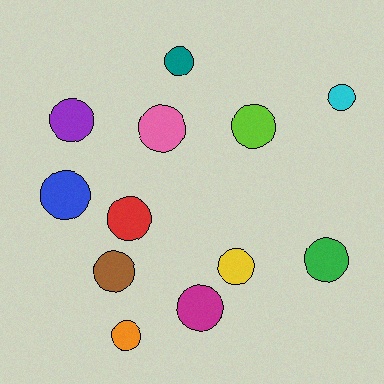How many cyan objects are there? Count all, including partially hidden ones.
There is 1 cyan object.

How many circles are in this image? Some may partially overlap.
There are 12 circles.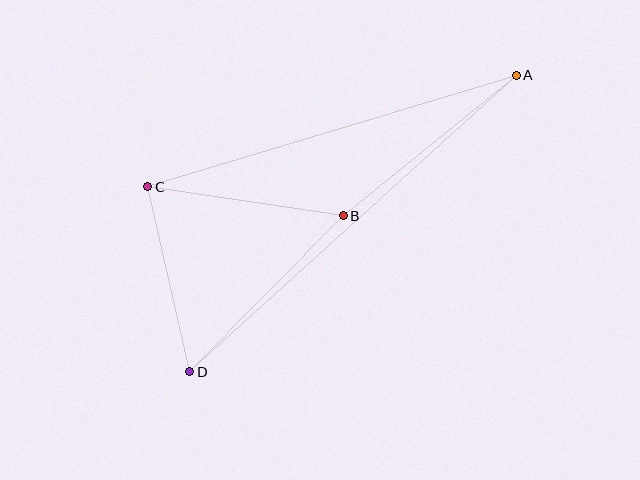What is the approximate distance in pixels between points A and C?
The distance between A and C is approximately 385 pixels.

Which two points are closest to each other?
Points C and D are closest to each other.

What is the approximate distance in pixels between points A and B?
The distance between A and B is approximately 223 pixels.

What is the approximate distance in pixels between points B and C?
The distance between B and C is approximately 198 pixels.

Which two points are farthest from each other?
Points A and D are farthest from each other.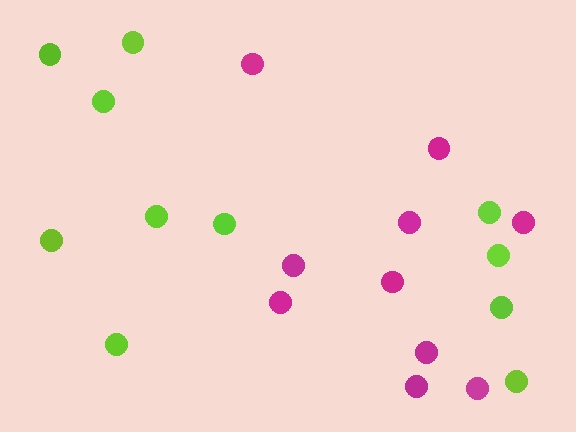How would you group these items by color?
There are 2 groups: one group of lime circles (11) and one group of magenta circles (10).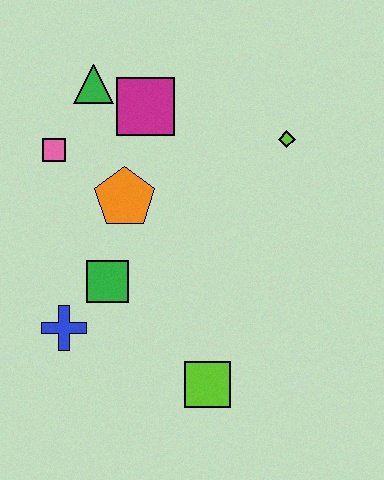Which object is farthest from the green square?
The lime diamond is farthest from the green square.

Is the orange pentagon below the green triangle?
Yes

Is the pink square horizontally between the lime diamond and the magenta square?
No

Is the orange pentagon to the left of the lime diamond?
Yes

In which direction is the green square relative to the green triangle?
The green square is below the green triangle.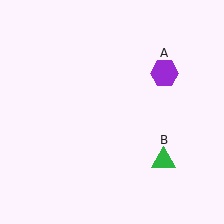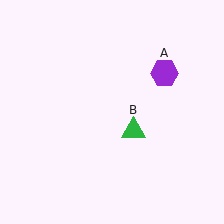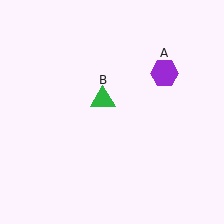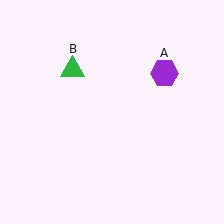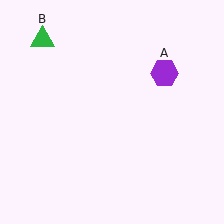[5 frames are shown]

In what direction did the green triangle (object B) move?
The green triangle (object B) moved up and to the left.